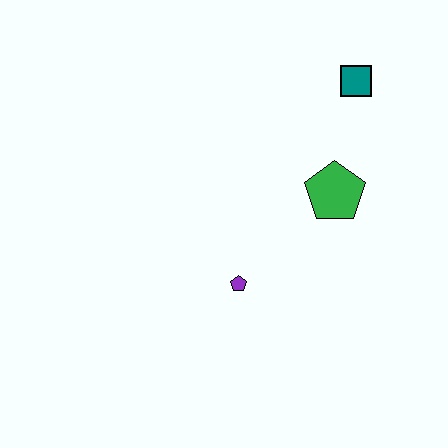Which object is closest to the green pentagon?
The teal square is closest to the green pentagon.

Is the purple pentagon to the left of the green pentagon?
Yes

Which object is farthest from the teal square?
The purple pentagon is farthest from the teal square.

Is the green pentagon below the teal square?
Yes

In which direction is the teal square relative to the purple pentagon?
The teal square is above the purple pentagon.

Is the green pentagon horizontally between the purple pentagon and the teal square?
Yes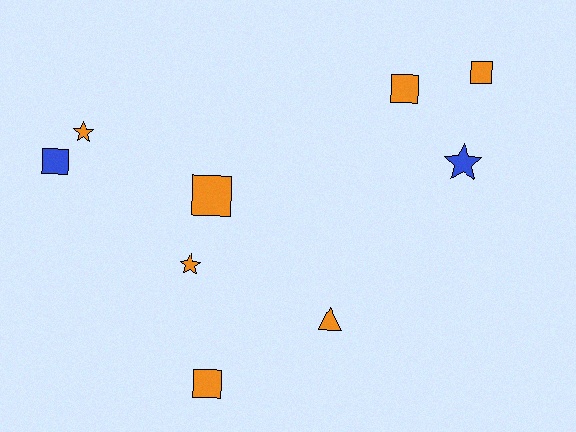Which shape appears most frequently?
Square, with 5 objects.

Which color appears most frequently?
Orange, with 7 objects.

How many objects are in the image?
There are 9 objects.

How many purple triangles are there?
There are no purple triangles.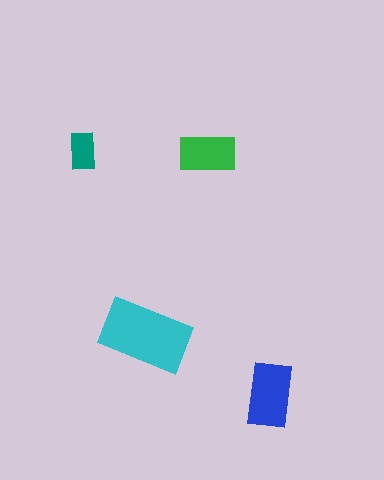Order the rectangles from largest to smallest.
the cyan one, the blue one, the green one, the teal one.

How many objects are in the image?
There are 4 objects in the image.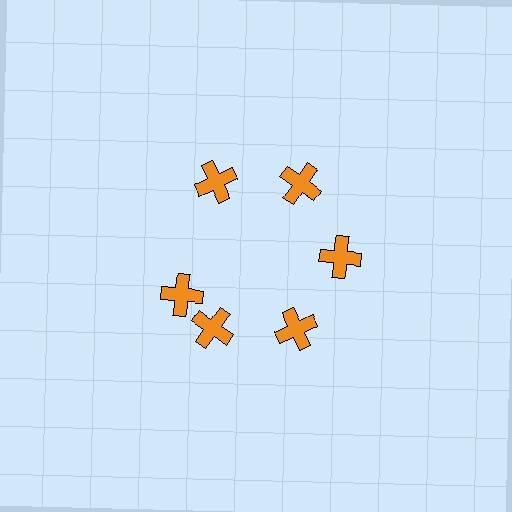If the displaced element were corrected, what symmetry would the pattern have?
It would have 6-fold rotational symmetry — the pattern would map onto itself every 60 degrees.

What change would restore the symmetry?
The symmetry would be restored by rotating it back into even spacing with its neighbors so that all 6 crosses sit at equal angles and equal distance from the center.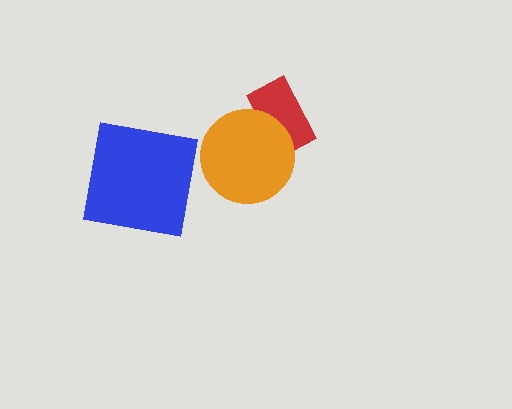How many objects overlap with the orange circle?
1 object overlaps with the orange circle.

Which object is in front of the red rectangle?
The orange circle is in front of the red rectangle.